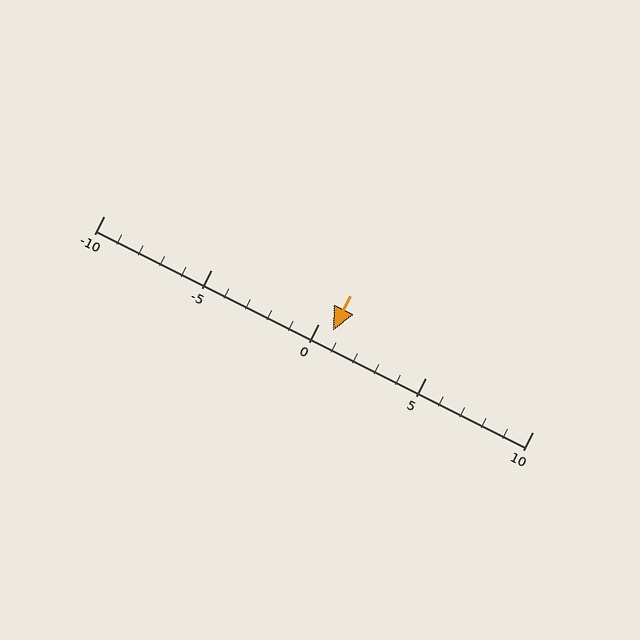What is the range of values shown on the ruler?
The ruler shows values from -10 to 10.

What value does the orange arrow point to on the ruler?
The orange arrow points to approximately 1.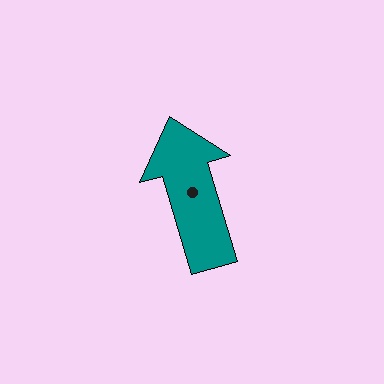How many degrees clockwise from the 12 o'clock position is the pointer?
Approximately 343 degrees.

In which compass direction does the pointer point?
North.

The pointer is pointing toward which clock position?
Roughly 11 o'clock.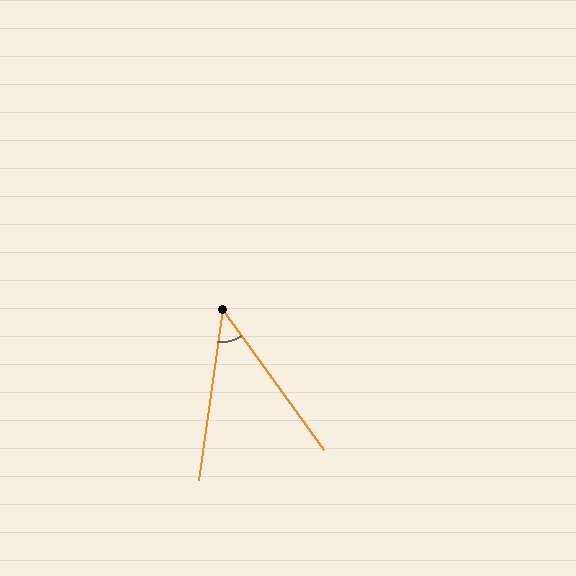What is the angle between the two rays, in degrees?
Approximately 43 degrees.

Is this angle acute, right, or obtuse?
It is acute.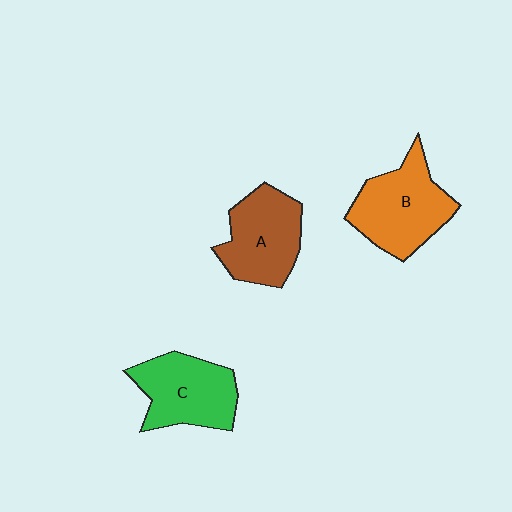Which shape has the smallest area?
Shape A (brown).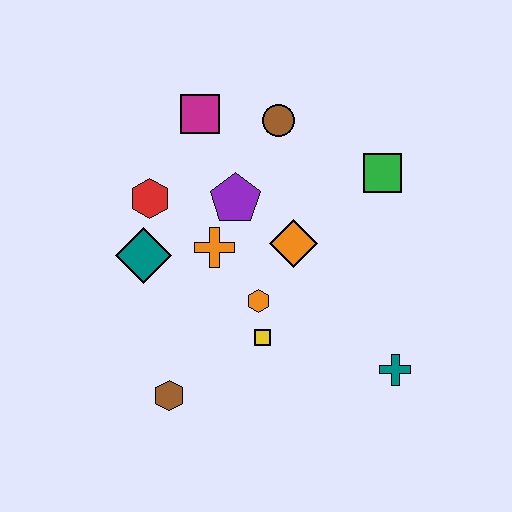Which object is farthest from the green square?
The brown hexagon is farthest from the green square.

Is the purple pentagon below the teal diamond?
No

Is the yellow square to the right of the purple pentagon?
Yes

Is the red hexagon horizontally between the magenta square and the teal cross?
No